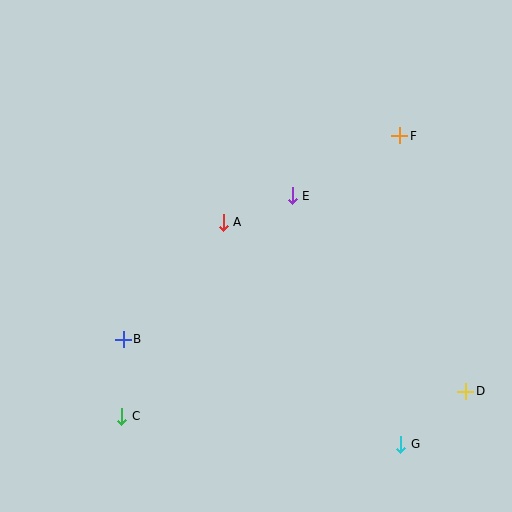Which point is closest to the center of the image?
Point A at (223, 222) is closest to the center.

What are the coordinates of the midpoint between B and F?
The midpoint between B and F is at (261, 238).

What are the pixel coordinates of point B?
Point B is at (123, 339).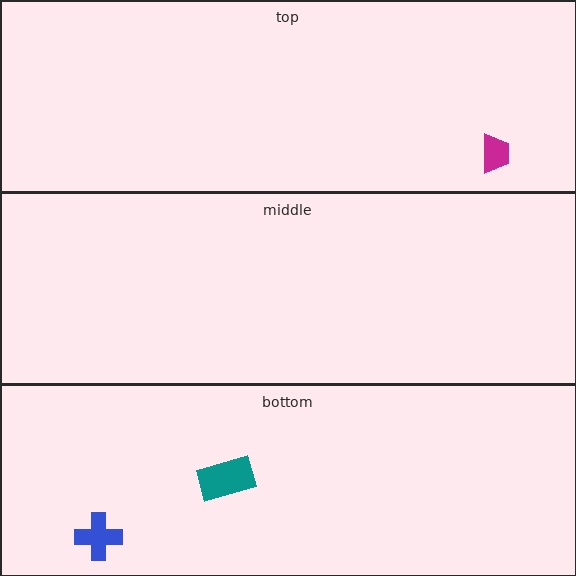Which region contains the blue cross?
The bottom region.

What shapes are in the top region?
The magenta trapezoid.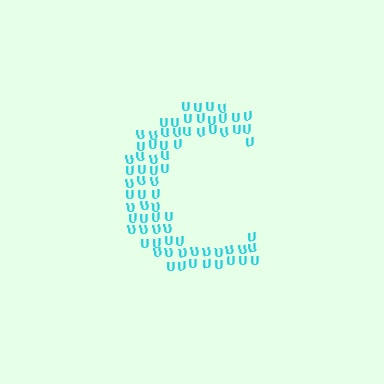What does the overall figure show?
The overall figure shows the letter C.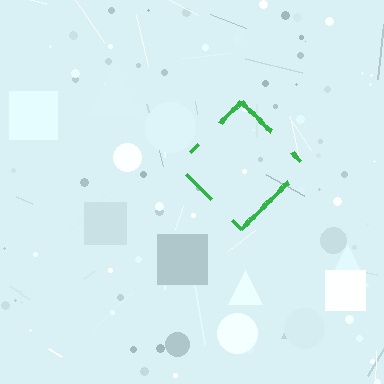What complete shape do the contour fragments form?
The contour fragments form a diamond.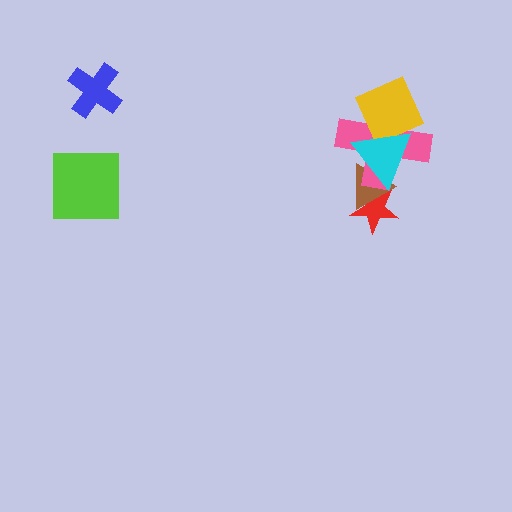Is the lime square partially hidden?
No, no other shape covers it.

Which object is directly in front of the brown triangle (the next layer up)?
The pink cross is directly in front of the brown triangle.